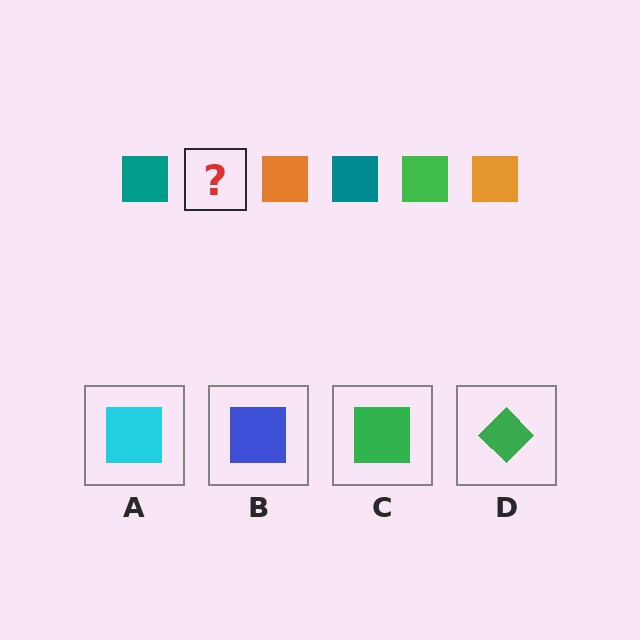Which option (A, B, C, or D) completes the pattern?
C.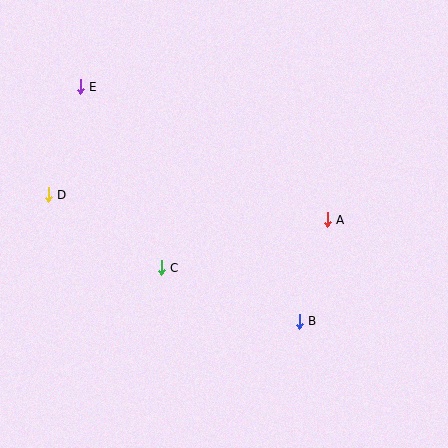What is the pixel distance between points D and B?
The distance between D and B is 281 pixels.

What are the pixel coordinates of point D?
Point D is at (48, 195).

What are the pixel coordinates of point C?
Point C is at (161, 268).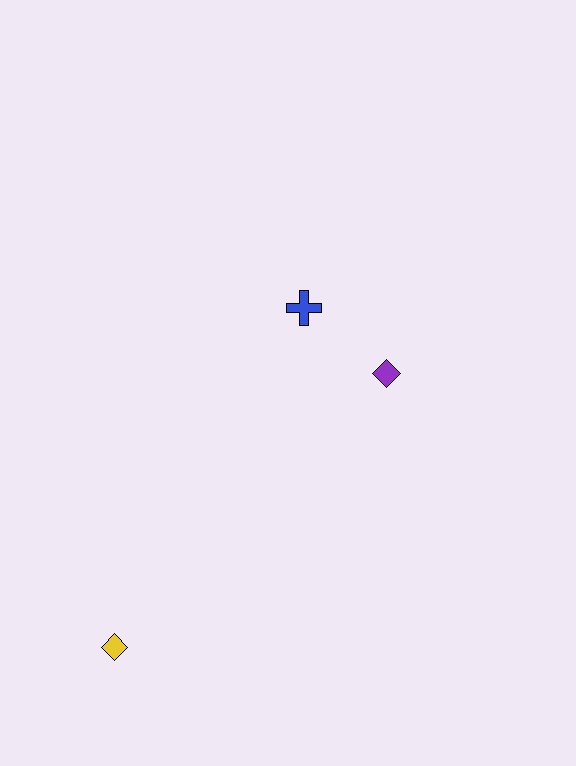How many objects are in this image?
There are 3 objects.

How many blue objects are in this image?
There is 1 blue object.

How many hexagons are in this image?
There are no hexagons.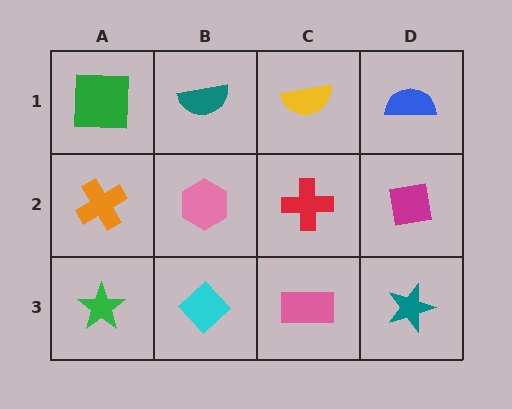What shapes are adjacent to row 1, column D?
A magenta square (row 2, column D), a yellow semicircle (row 1, column C).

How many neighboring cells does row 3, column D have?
2.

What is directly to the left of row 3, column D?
A pink rectangle.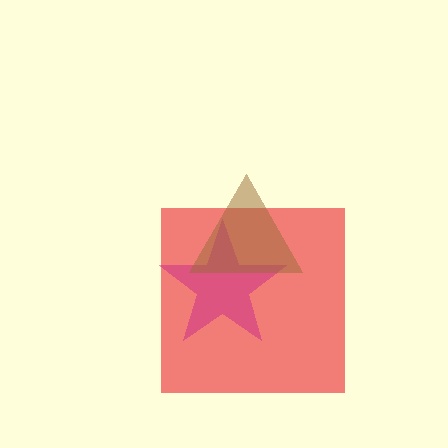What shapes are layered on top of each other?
The layered shapes are: a red square, a magenta star, a brown triangle.